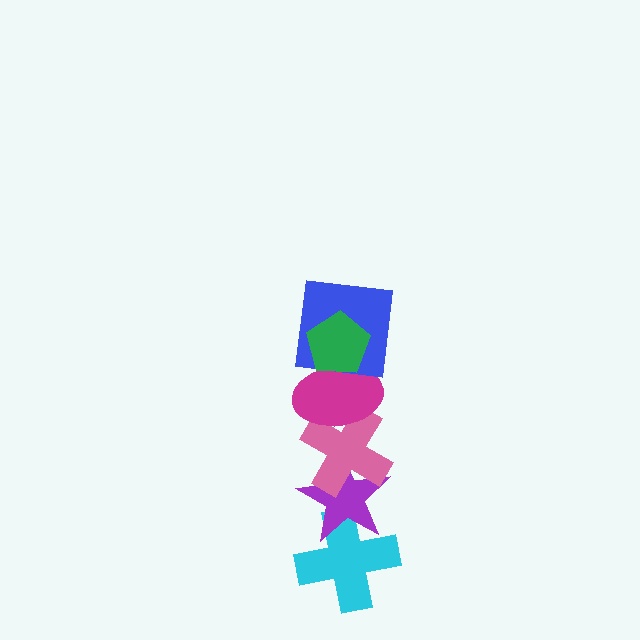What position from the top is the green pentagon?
The green pentagon is 1st from the top.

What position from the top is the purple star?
The purple star is 5th from the top.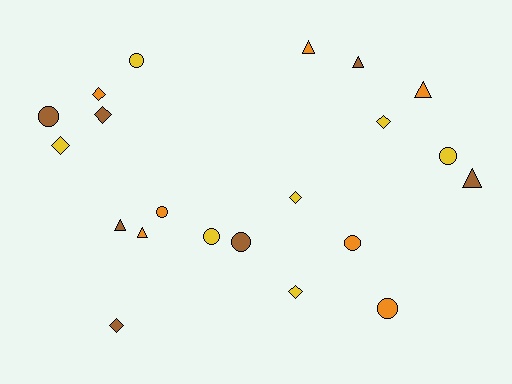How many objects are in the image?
There are 21 objects.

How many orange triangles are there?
There are 3 orange triangles.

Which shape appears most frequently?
Circle, with 8 objects.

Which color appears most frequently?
Brown, with 7 objects.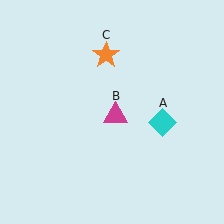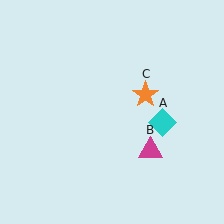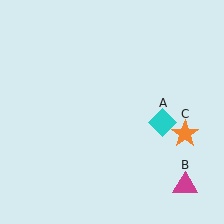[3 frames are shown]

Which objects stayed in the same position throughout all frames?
Cyan diamond (object A) remained stationary.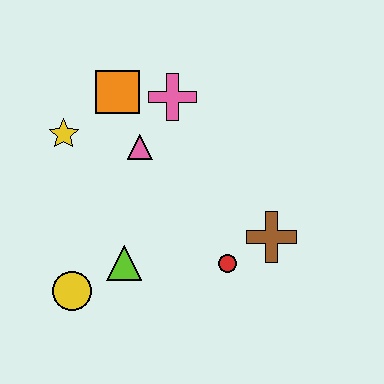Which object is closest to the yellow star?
The orange square is closest to the yellow star.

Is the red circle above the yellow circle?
Yes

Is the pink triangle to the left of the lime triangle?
No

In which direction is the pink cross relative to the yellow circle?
The pink cross is above the yellow circle.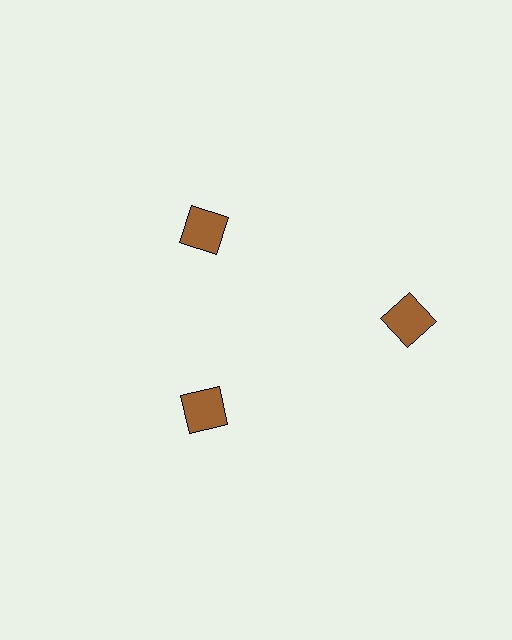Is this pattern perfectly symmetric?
No. The 3 brown squares are arranged in a ring, but one element near the 3 o'clock position is pushed outward from the center, breaking the 3-fold rotational symmetry.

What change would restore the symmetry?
The symmetry would be restored by moving it inward, back onto the ring so that all 3 squares sit at equal angles and equal distance from the center.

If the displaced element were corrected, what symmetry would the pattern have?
It would have 3-fold rotational symmetry — the pattern would map onto itself every 120 degrees.